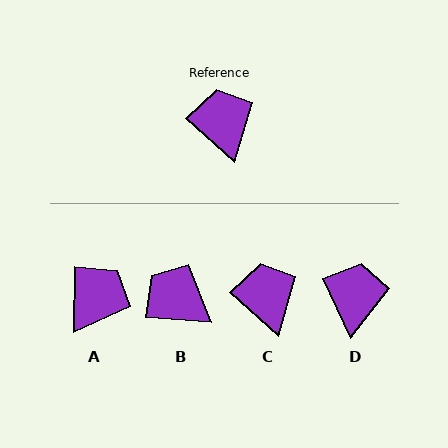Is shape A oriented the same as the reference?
No, it is off by about 49 degrees.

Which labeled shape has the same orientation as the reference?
C.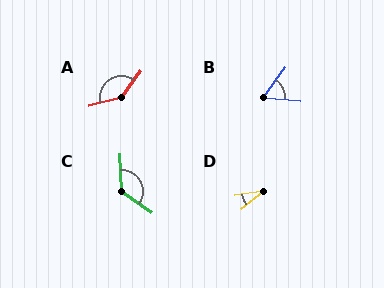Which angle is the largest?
A, at approximately 141 degrees.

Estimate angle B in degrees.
Approximately 58 degrees.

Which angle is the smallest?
D, at approximately 30 degrees.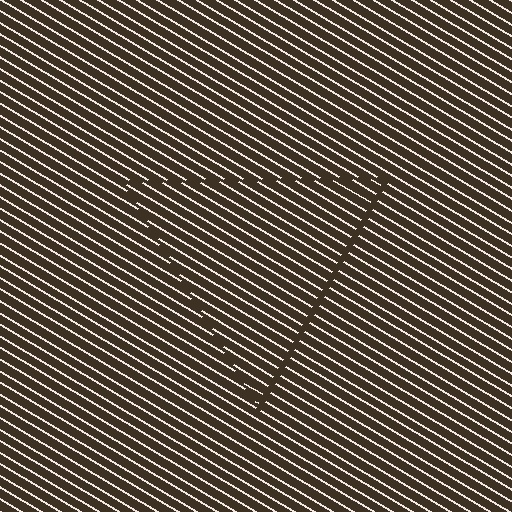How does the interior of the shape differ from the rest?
The interior of the shape contains the same grating, shifted by half a period — the contour is defined by the phase discontinuity where line-ends from the inner and outer gratings abut.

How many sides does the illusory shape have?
3 sides — the line-ends trace a triangle.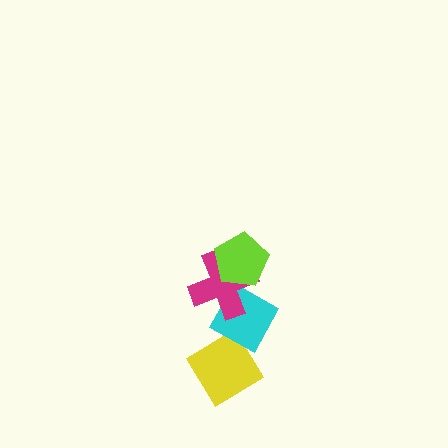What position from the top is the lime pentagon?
The lime pentagon is 1st from the top.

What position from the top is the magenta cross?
The magenta cross is 2nd from the top.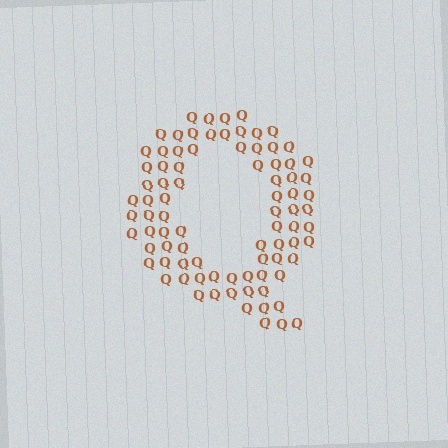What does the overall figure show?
The overall figure shows the letter Q.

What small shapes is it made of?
It is made of small letter Q's.